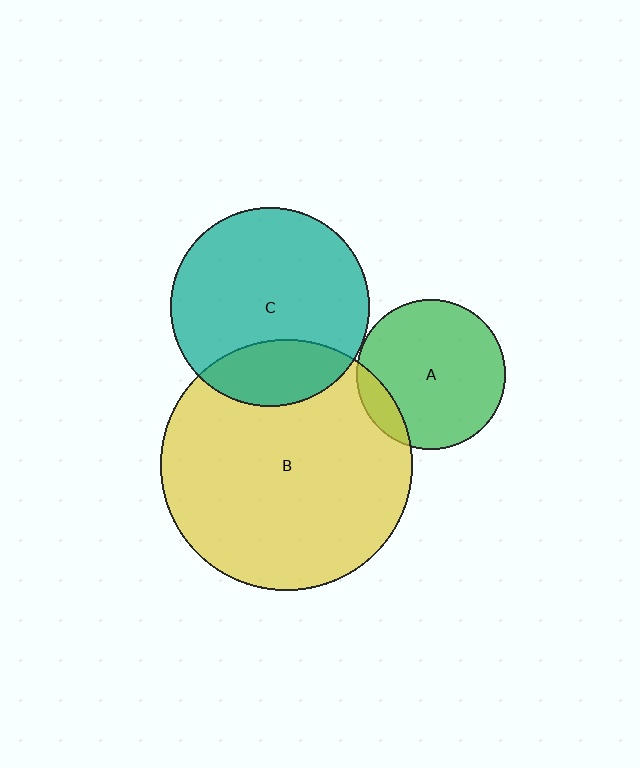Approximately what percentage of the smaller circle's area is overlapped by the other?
Approximately 25%.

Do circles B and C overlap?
Yes.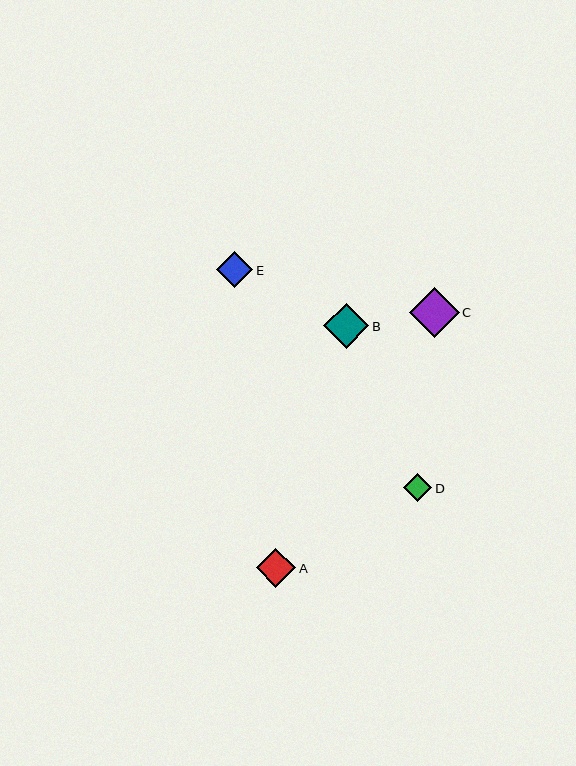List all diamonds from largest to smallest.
From largest to smallest: C, B, A, E, D.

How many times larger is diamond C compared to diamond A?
Diamond C is approximately 1.3 times the size of diamond A.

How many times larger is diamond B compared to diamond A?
Diamond B is approximately 1.2 times the size of diamond A.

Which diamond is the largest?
Diamond C is the largest with a size of approximately 50 pixels.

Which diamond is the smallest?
Diamond D is the smallest with a size of approximately 29 pixels.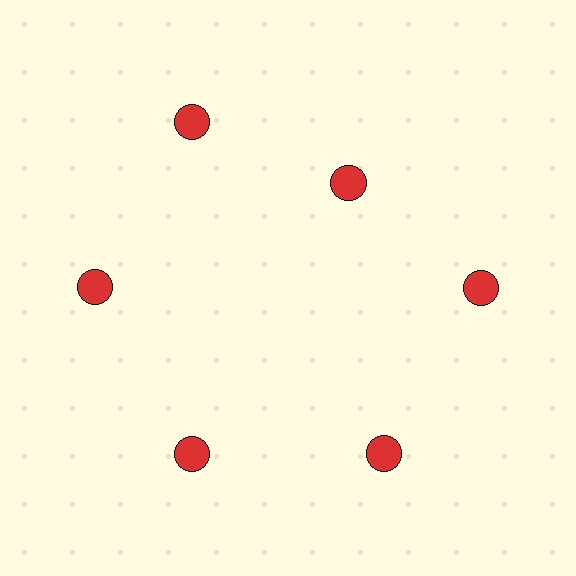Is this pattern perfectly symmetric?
No. The 6 red circles are arranged in a ring, but one element near the 1 o'clock position is pulled inward toward the center, breaking the 6-fold rotational symmetry.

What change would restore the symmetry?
The symmetry would be restored by moving it outward, back onto the ring so that all 6 circles sit at equal angles and equal distance from the center.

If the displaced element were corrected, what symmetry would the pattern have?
It would have 6-fold rotational symmetry — the pattern would map onto itself every 60 degrees.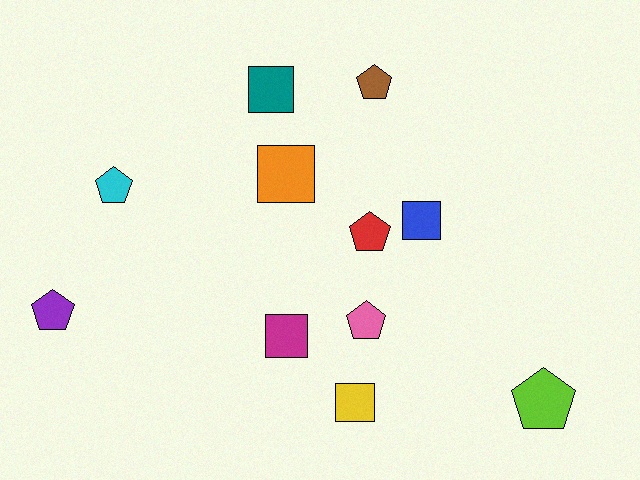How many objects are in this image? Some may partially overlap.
There are 11 objects.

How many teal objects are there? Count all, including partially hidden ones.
There is 1 teal object.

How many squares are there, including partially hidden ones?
There are 5 squares.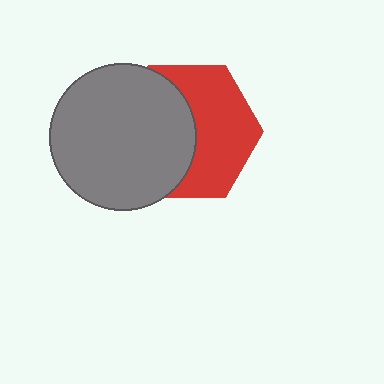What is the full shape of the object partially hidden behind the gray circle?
The partially hidden object is a red hexagon.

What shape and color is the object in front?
The object in front is a gray circle.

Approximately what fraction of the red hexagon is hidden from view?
Roughly 48% of the red hexagon is hidden behind the gray circle.